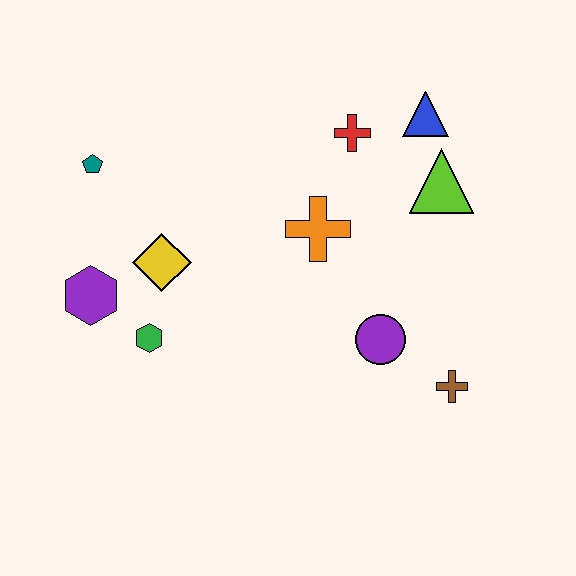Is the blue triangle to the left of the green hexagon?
No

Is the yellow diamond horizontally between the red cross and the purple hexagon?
Yes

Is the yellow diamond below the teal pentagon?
Yes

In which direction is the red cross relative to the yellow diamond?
The red cross is to the right of the yellow diamond.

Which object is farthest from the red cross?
The purple hexagon is farthest from the red cross.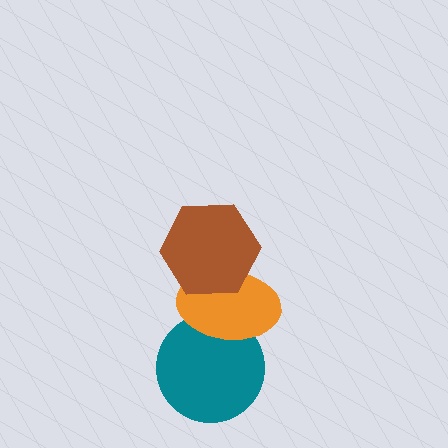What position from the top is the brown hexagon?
The brown hexagon is 1st from the top.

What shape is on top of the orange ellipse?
The brown hexagon is on top of the orange ellipse.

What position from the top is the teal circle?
The teal circle is 3rd from the top.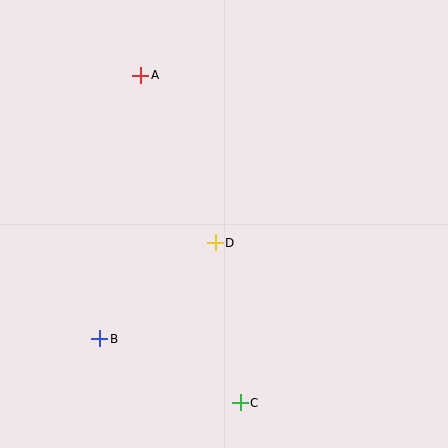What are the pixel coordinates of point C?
Point C is at (240, 403).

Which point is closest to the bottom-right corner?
Point C is closest to the bottom-right corner.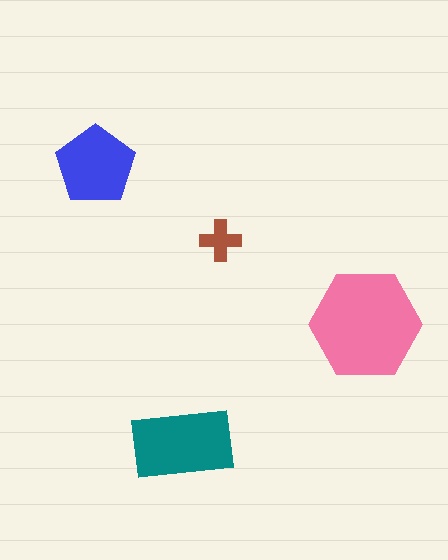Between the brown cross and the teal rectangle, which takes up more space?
The teal rectangle.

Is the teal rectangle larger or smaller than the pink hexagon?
Smaller.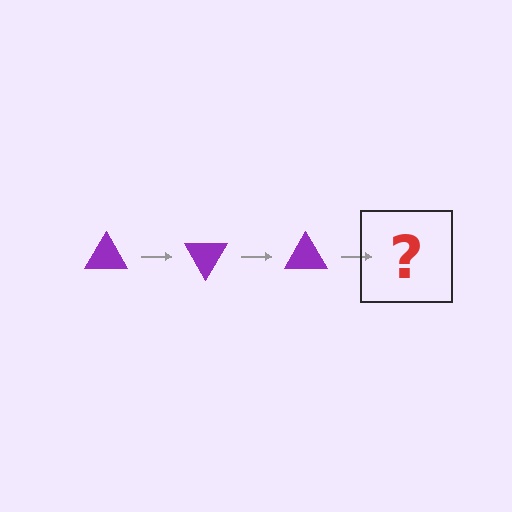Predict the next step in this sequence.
The next step is a purple triangle rotated 180 degrees.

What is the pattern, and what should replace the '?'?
The pattern is that the triangle rotates 60 degrees each step. The '?' should be a purple triangle rotated 180 degrees.